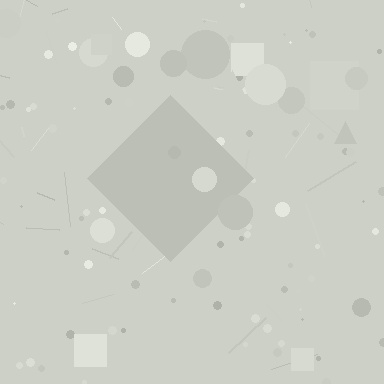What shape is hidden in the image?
A diamond is hidden in the image.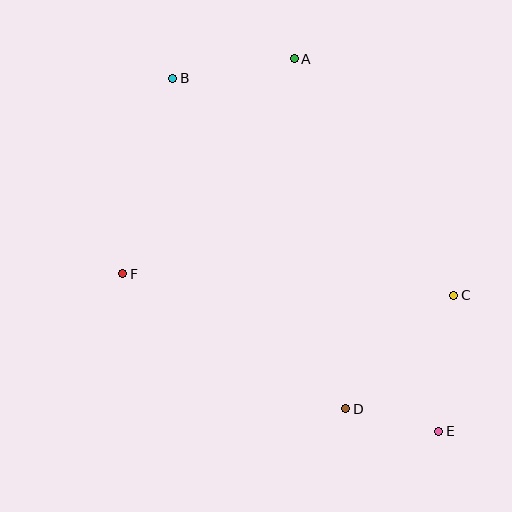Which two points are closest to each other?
Points D and E are closest to each other.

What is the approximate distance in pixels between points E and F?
The distance between E and F is approximately 353 pixels.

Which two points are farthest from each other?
Points B and E are farthest from each other.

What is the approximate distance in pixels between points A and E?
The distance between A and E is approximately 399 pixels.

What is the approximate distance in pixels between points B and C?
The distance between B and C is approximately 355 pixels.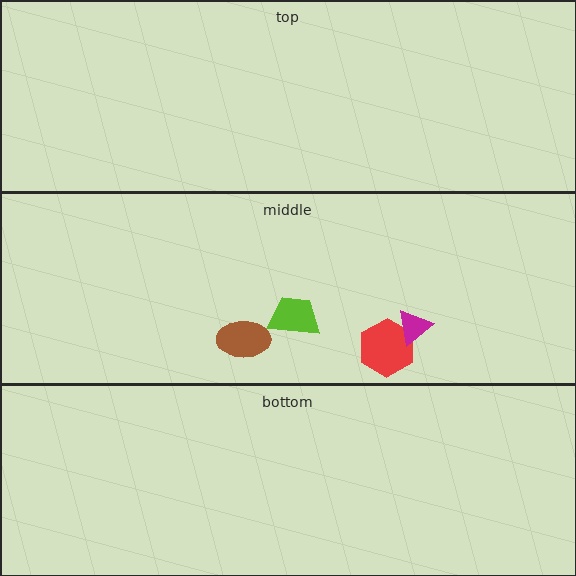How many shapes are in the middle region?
4.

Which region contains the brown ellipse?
The middle region.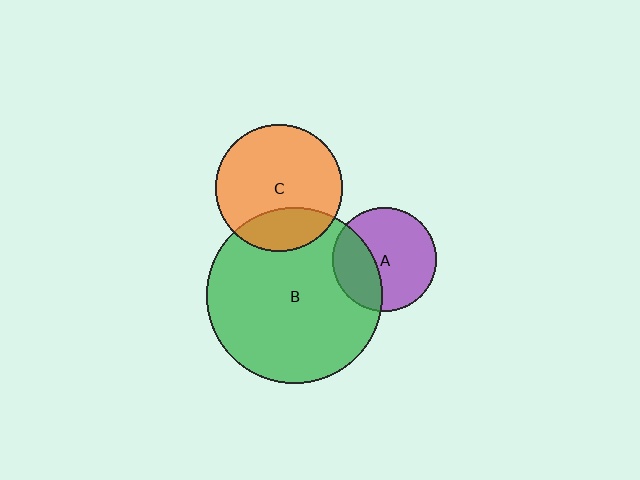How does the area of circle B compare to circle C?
Approximately 1.9 times.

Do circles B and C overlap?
Yes.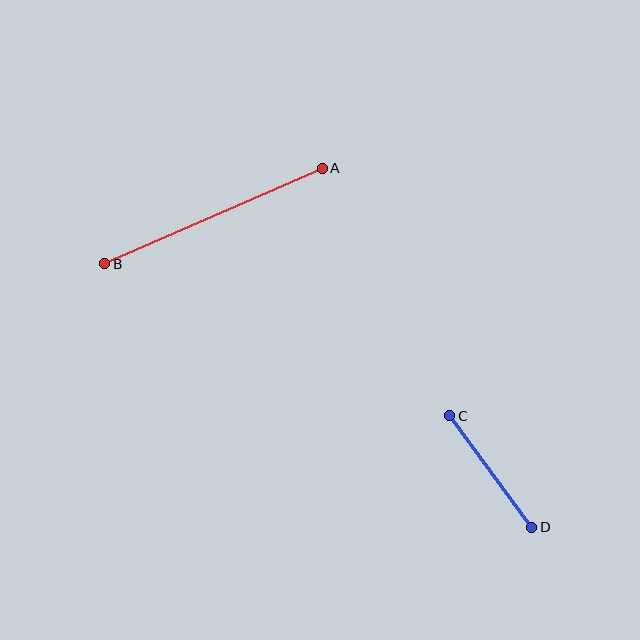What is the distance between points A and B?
The distance is approximately 238 pixels.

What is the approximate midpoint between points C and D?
The midpoint is at approximately (491, 471) pixels.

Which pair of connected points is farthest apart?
Points A and B are farthest apart.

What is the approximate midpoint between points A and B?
The midpoint is at approximately (213, 216) pixels.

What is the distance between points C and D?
The distance is approximately 138 pixels.